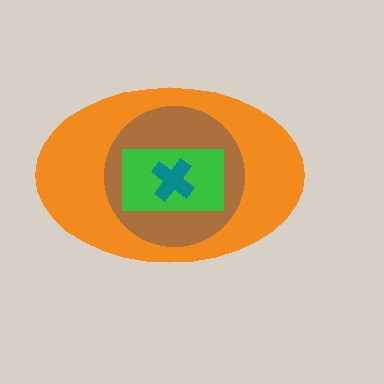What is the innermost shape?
The teal cross.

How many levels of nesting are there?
4.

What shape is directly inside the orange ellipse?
The brown circle.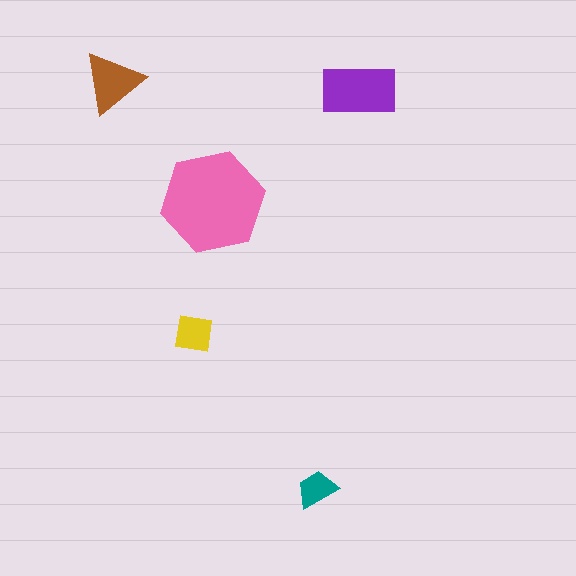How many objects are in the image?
There are 5 objects in the image.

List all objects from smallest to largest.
The teal trapezoid, the yellow square, the brown triangle, the purple rectangle, the pink hexagon.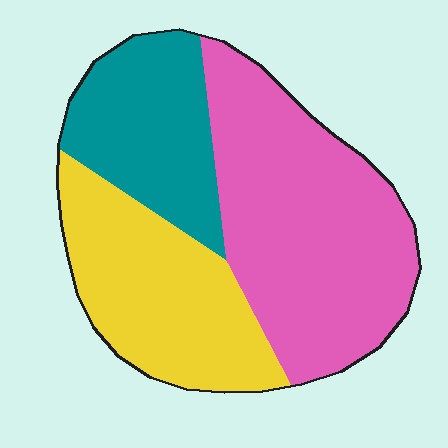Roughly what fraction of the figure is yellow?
Yellow takes up between a quarter and a half of the figure.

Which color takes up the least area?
Teal, at roughly 25%.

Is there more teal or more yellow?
Yellow.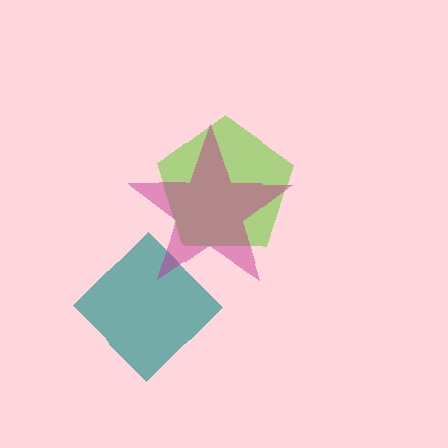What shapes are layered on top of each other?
The layered shapes are: a teal diamond, a lime pentagon, a magenta star.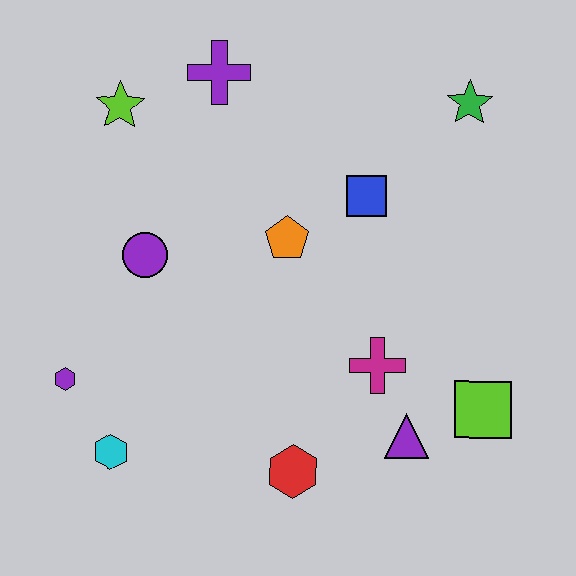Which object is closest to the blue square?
The orange pentagon is closest to the blue square.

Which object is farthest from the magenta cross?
The lime star is farthest from the magenta cross.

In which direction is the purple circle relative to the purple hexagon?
The purple circle is above the purple hexagon.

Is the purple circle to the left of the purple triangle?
Yes